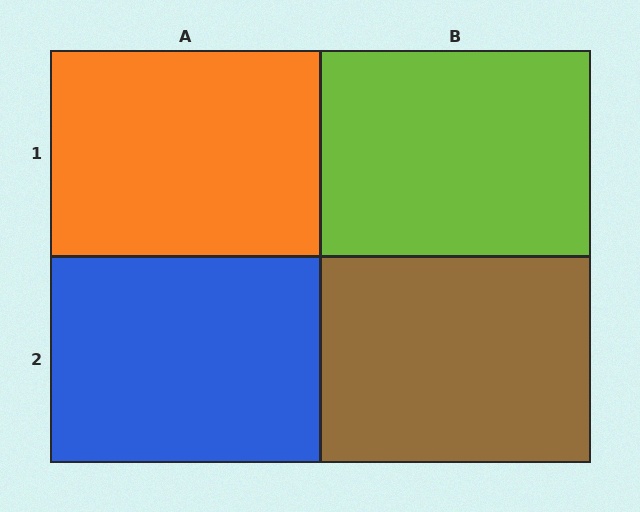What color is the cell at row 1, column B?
Lime.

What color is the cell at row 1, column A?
Orange.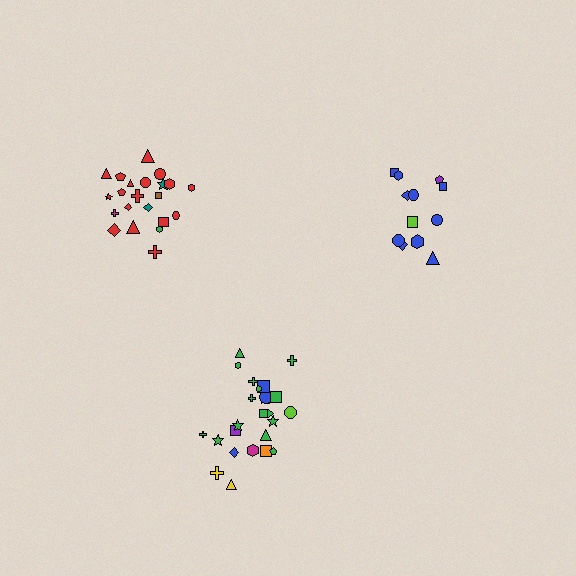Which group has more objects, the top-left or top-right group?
The top-left group.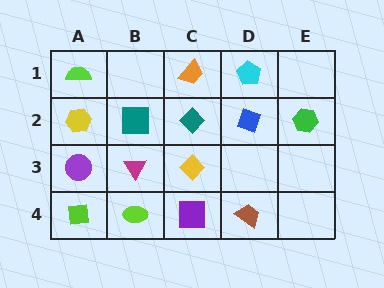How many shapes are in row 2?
5 shapes.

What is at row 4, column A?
A lime square.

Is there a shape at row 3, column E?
No, that cell is empty.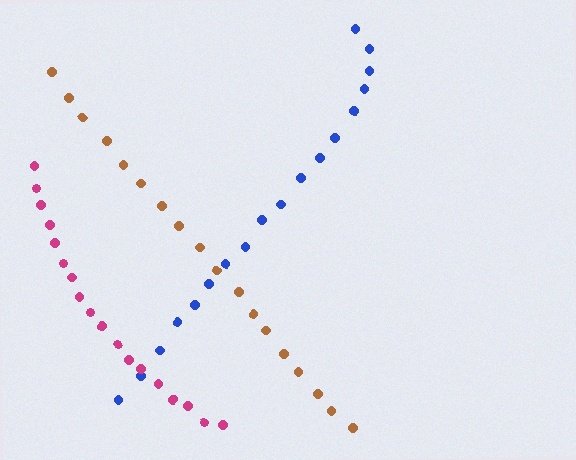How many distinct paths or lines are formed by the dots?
There are 3 distinct paths.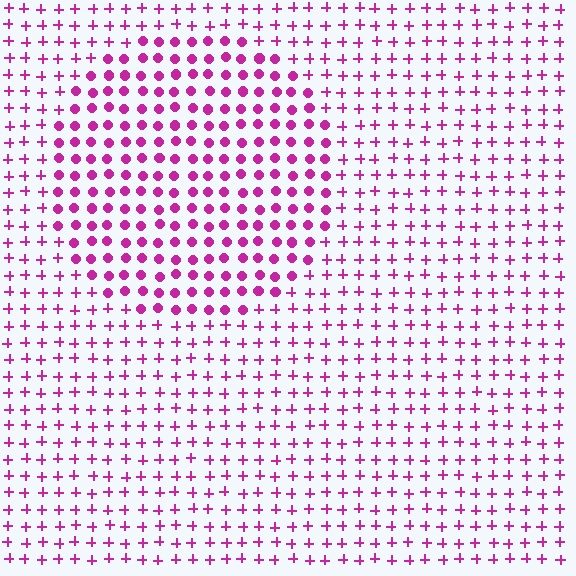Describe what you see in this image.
The image is filled with small magenta elements arranged in a uniform grid. A circle-shaped region contains circles, while the surrounding area contains plus signs. The boundary is defined purely by the change in element shape.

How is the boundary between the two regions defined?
The boundary is defined by a change in element shape: circles inside vs. plus signs outside. All elements share the same color and spacing.